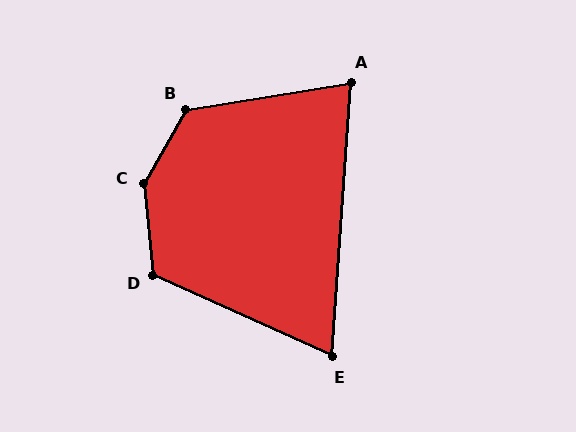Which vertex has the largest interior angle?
C, at approximately 145 degrees.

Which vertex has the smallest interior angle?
E, at approximately 70 degrees.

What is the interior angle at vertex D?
Approximately 120 degrees (obtuse).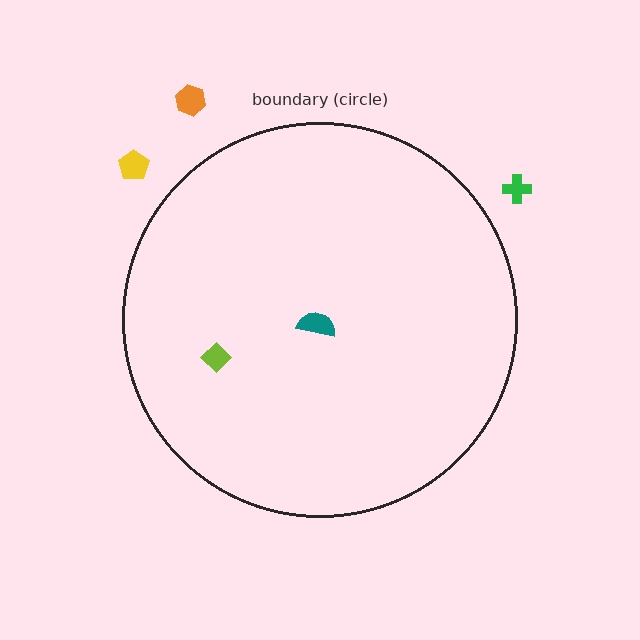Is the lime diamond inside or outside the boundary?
Inside.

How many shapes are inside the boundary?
2 inside, 3 outside.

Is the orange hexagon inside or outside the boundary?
Outside.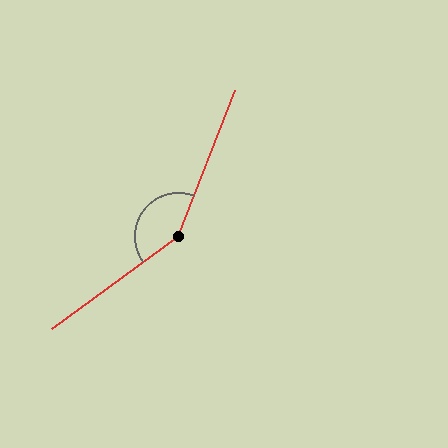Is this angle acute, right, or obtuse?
It is obtuse.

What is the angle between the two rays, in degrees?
Approximately 148 degrees.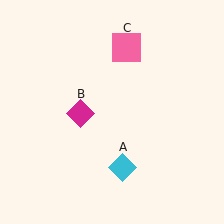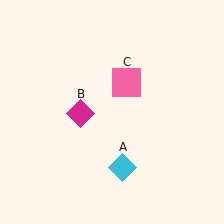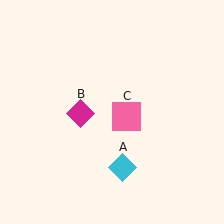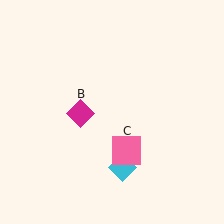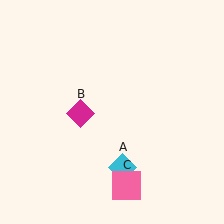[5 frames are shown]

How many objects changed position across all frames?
1 object changed position: pink square (object C).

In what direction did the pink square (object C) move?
The pink square (object C) moved down.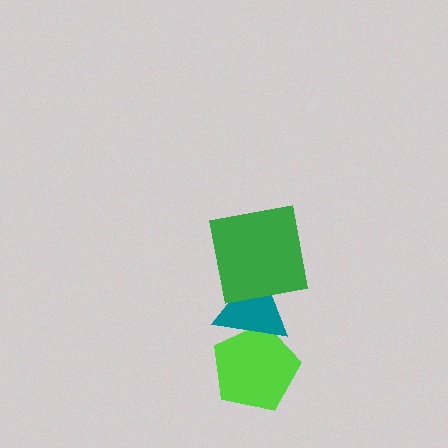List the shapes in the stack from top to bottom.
From top to bottom: the green square, the teal triangle, the lime pentagon.